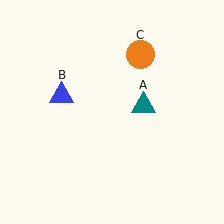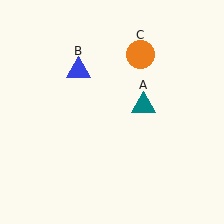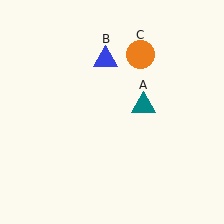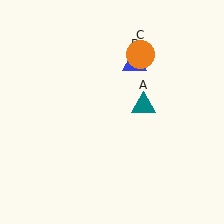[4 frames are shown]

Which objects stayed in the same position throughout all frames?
Teal triangle (object A) and orange circle (object C) remained stationary.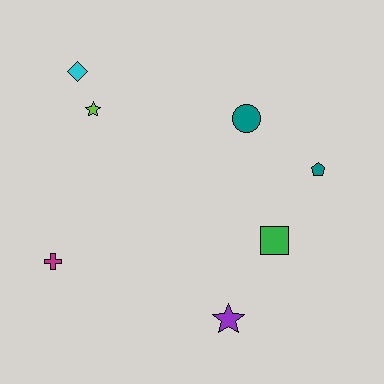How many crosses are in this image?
There is 1 cross.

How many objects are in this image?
There are 7 objects.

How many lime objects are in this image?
There is 1 lime object.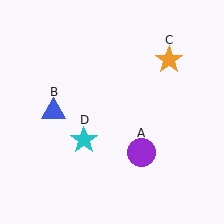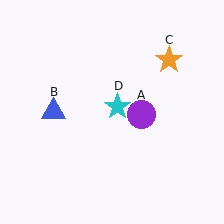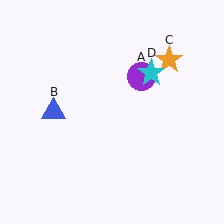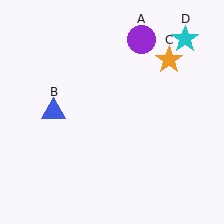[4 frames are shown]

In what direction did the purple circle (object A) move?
The purple circle (object A) moved up.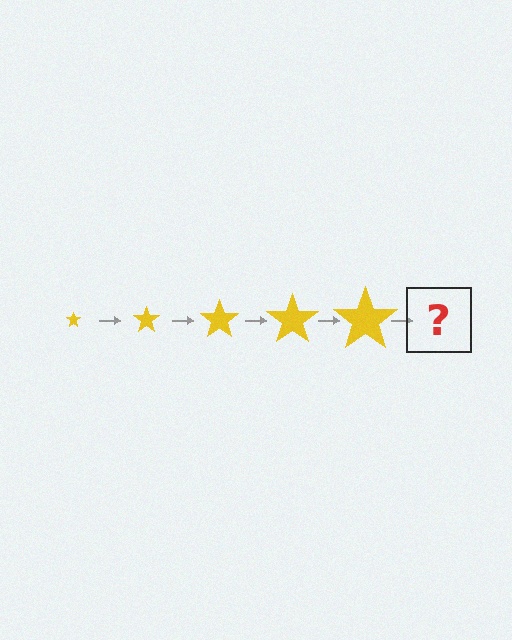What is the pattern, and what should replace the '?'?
The pattern is that the star gets progressively larger each step. The '?' should be a yellow star, larger than the previous one.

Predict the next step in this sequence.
The next step is a yellow star, larger than the previous one.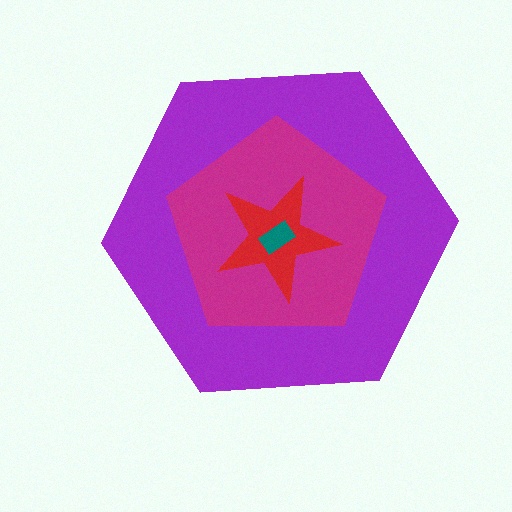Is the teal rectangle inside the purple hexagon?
Yes.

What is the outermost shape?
The purple hexagon.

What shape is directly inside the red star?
The teal rectangle.